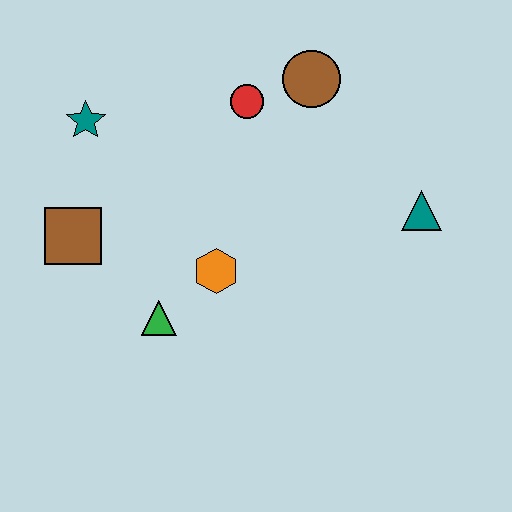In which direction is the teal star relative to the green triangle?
The teal star is above the green triangle.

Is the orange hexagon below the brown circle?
Yes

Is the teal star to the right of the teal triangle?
No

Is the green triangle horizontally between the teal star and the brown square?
No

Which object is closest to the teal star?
The brown square is closest to the teal star.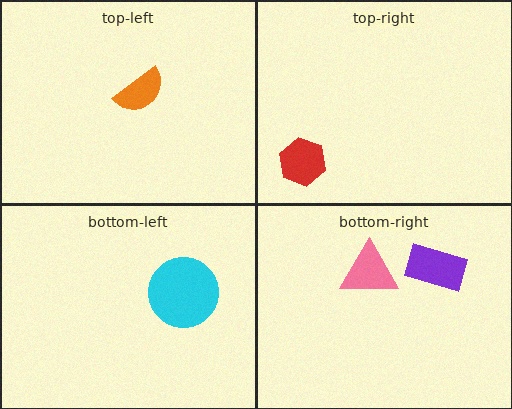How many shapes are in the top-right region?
1.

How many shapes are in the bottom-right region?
2.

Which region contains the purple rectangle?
The bottom-right region.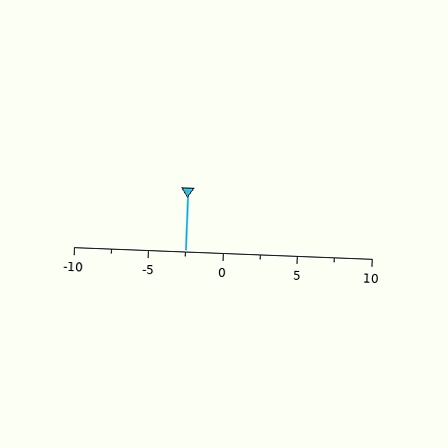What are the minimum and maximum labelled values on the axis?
The axis runs from -10 to 10.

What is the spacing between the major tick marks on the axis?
The major ticks are spaced 5 apart.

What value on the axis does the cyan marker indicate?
The marker indicates approximately -2.5.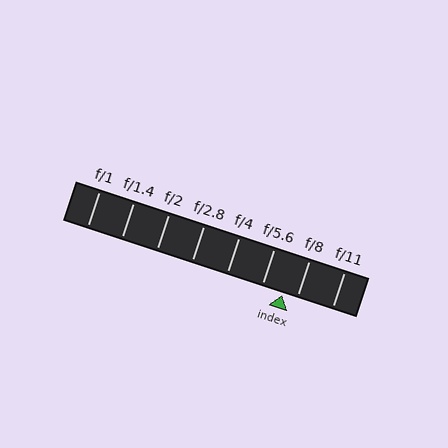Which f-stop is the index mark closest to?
The index mark is closest to f/8.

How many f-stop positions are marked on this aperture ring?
There are 8 f-stop positions marked.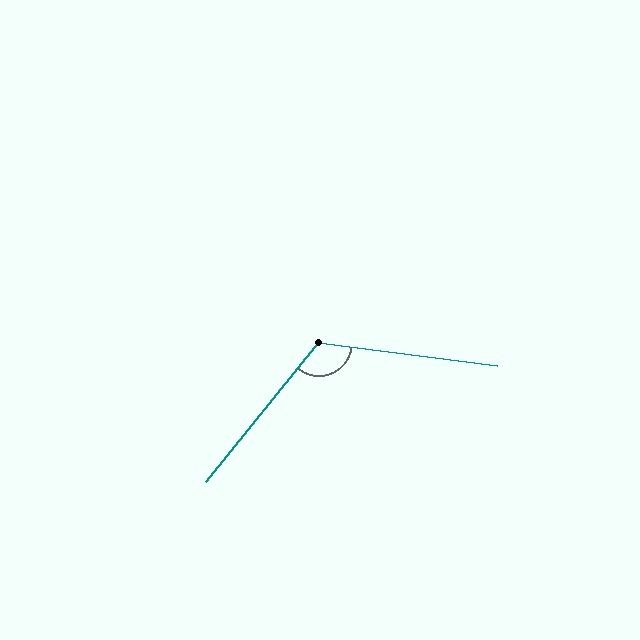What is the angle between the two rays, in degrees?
Approximately 122 degrees.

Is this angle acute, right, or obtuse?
It is obtuse.